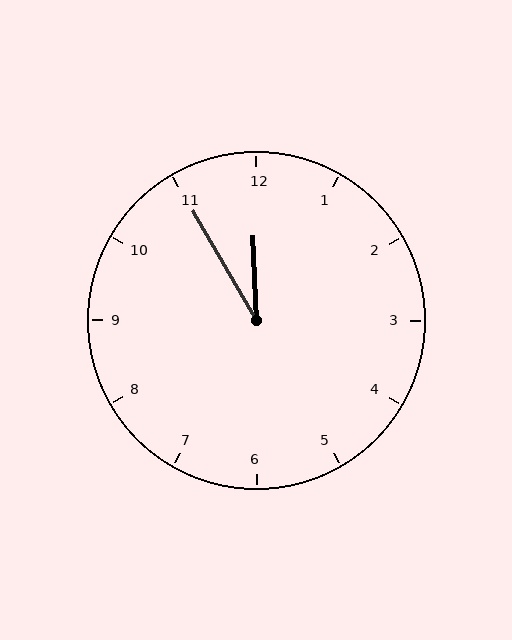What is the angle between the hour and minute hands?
Approximately 28 degrees.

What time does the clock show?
11:55.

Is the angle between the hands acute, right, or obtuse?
It is acute.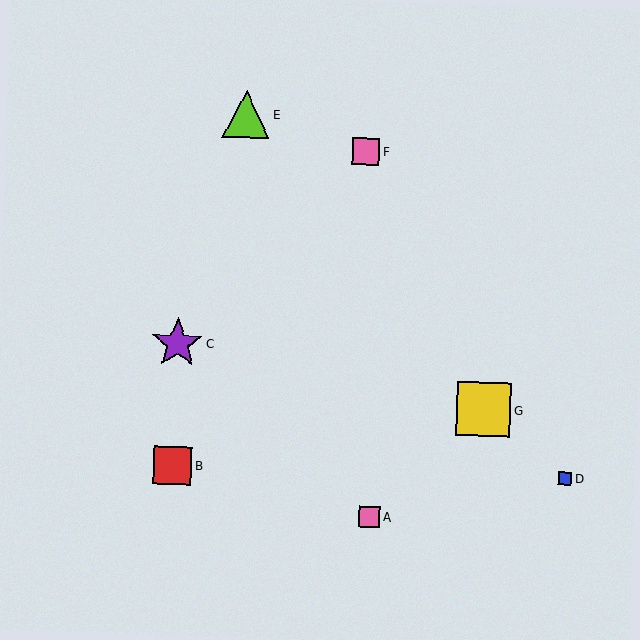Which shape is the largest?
The yellow square (labeled G) is the largest.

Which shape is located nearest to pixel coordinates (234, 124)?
The lime triangle (labeled E) at (246, 115) is nearest to that location.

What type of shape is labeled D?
Shape D is a blue square.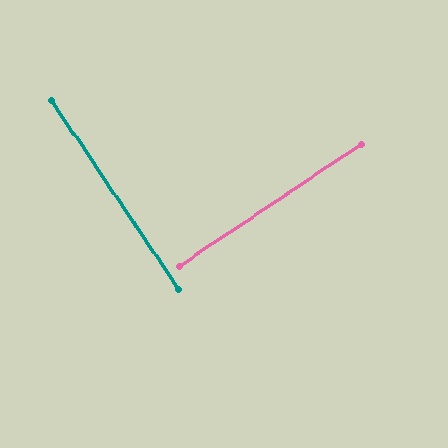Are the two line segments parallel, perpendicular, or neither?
Perpendicular — they meet at approximately 90°.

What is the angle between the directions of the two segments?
Approximately 90 degrees.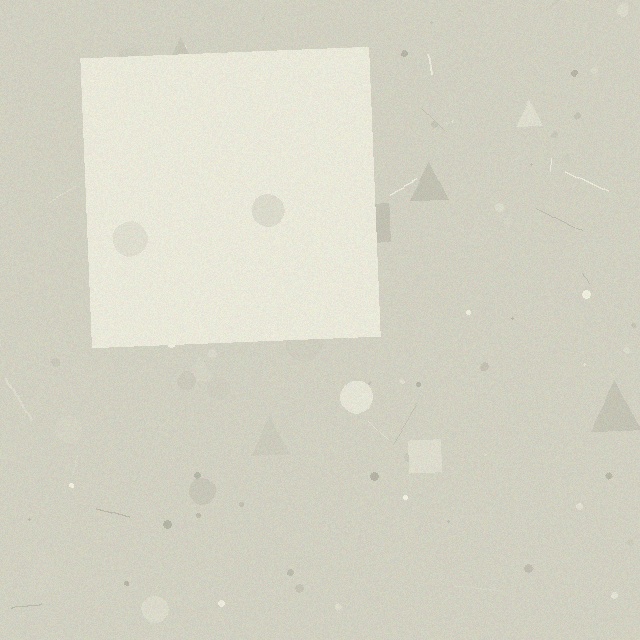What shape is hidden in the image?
A square is hidden in the image.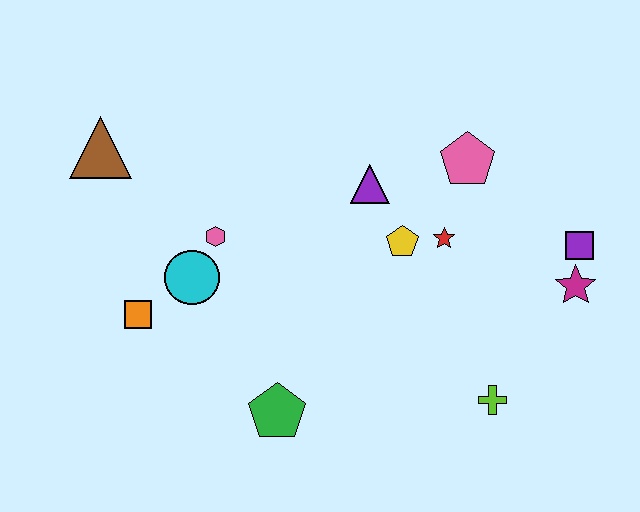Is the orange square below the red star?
Yes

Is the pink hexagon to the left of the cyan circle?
No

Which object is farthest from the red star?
The brown triangle is farthest from the red star.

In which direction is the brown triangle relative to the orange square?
The brown triangle is above the orange square.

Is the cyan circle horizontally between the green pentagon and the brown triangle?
Yes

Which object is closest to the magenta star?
The purple square is closest to the magenta star.